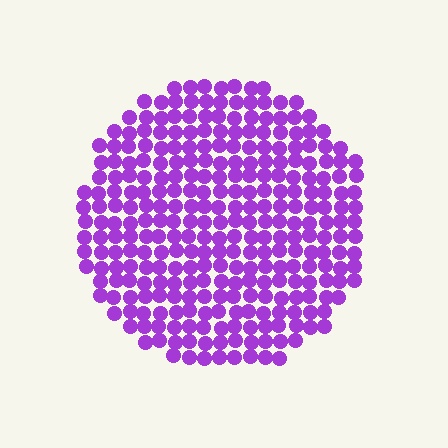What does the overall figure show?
The overall figure shows a circle.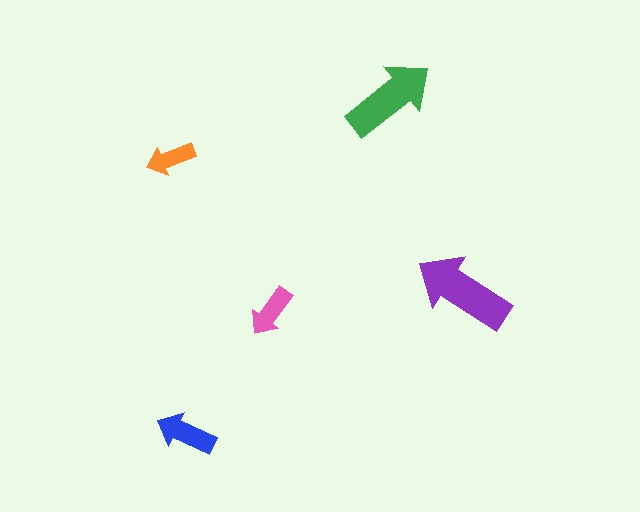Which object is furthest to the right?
The purple arrow is rightmost.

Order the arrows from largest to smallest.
the purple one, the green one, the blue one, the pink one, the orange one.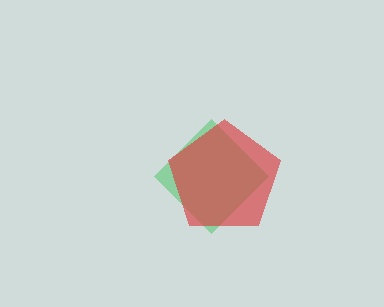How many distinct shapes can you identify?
There are 2 distinct shapes: a green diamond, a red pentagon.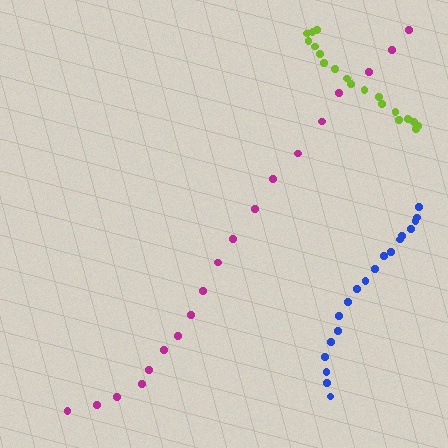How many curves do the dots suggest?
There are 3 distinct paths.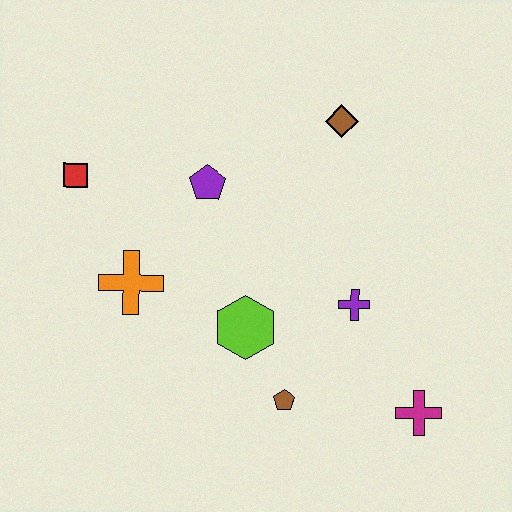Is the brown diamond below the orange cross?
No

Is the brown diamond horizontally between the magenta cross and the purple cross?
No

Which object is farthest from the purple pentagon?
The magenta cross is farthest from the purple pentagon.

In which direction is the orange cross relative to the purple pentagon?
The orange cross is below the purple pentagon.